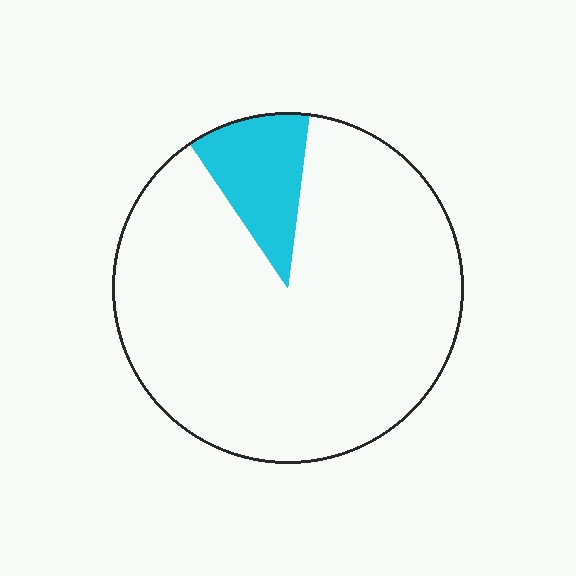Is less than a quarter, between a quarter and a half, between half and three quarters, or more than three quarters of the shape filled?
Less than a quarter.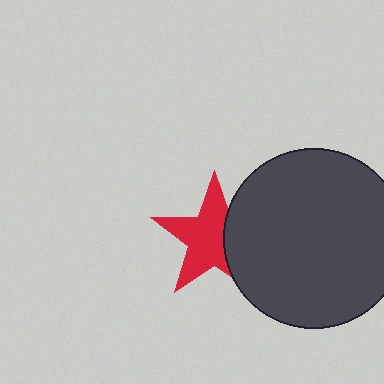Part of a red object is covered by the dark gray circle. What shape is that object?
It is a star.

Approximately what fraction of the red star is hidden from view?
Roughly 33% of the red star is hidden behind the dark gray circle.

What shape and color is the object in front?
The object in front is a dark gray circle.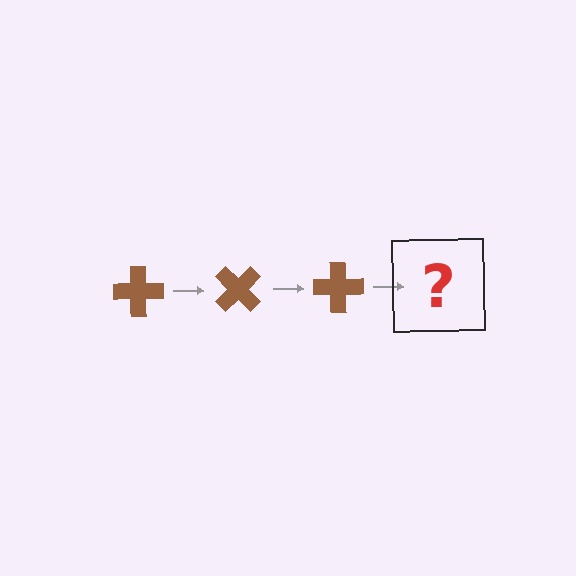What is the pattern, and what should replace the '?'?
The pattern is that the cross rotates 45 degrees each step. The '?' should be a brown cross rotated 135 degrees.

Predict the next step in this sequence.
The next step is a brown cross rotated 135 degrees.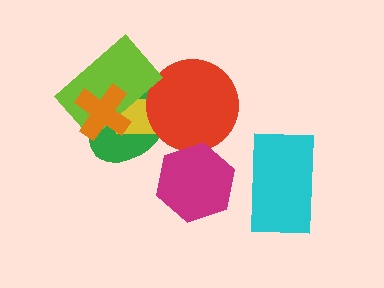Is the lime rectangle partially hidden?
Yes, it is partially covered by another shape.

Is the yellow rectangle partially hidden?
Yes, it is partially covered by another shape.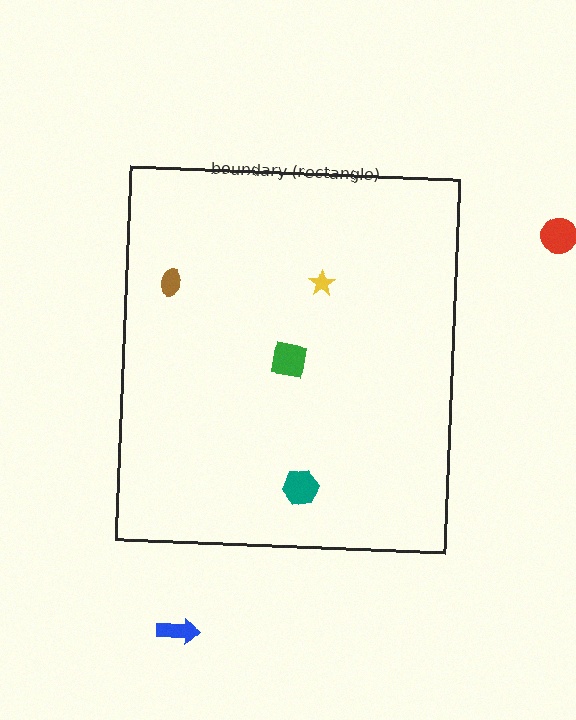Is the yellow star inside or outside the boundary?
Inside.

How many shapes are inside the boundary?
4 inside, 2 outside.